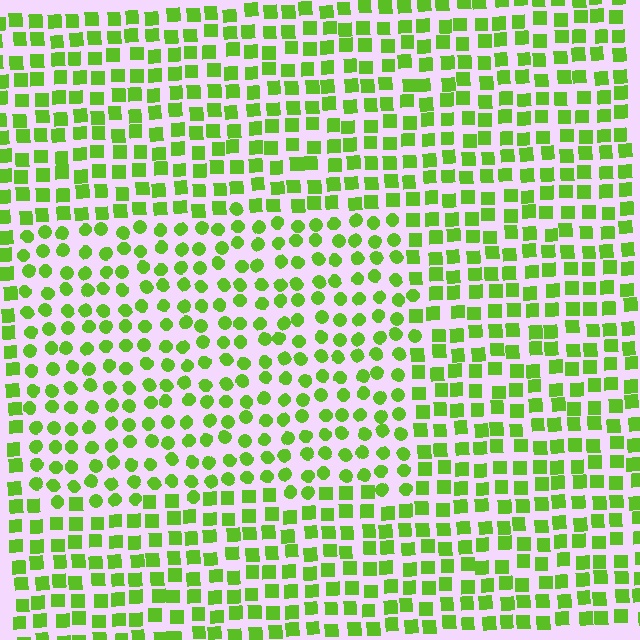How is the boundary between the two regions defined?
The boundary is defined by a change in element shape: circles inside vs. squares outside. All elements share the same color and spacing.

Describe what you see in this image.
The image is filled with small lime elements arranged in a uniform grid. A rectangle-shaped region contains circles, while the surrounding area contains squares. The boundary is defined purely by the change in element shape.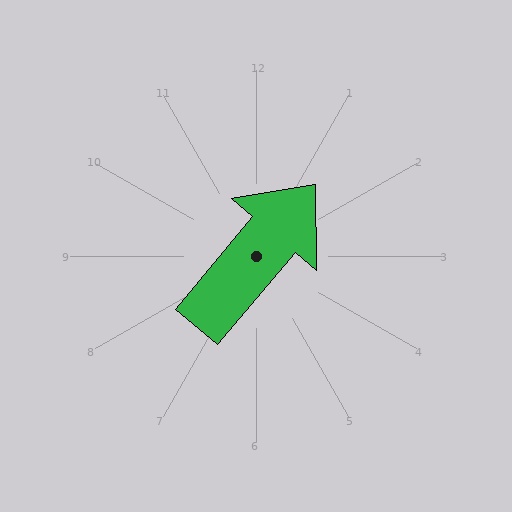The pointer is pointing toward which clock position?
Roughly 1 o'clock.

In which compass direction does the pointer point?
Northeast.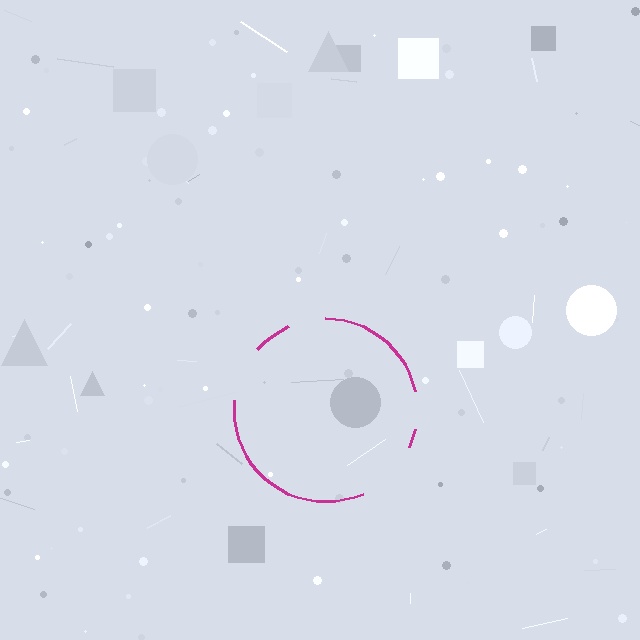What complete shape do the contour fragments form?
The contour fragments form a circle.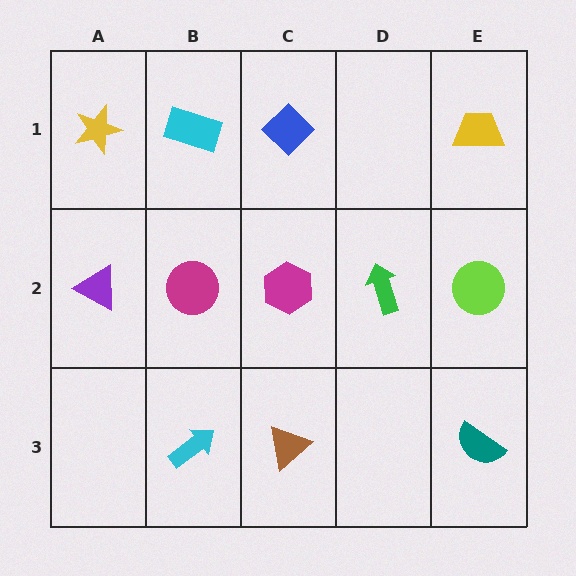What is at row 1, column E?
A yellow trapezoid.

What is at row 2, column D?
A green arrow.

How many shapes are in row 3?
3 shapes.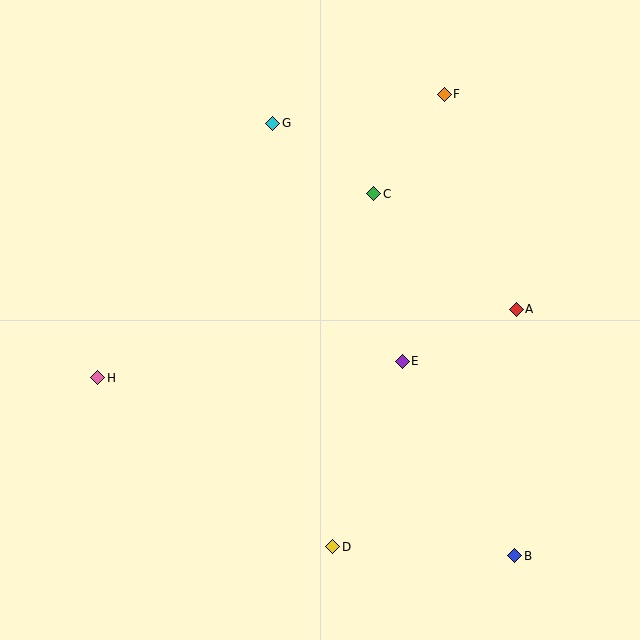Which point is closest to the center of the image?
Point E at (402, 362) is closest to the center.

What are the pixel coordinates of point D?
Point D is at (332, 547).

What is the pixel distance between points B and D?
The distance between B and D is 183 pixels.